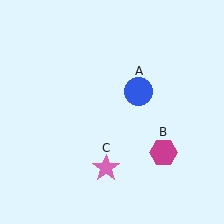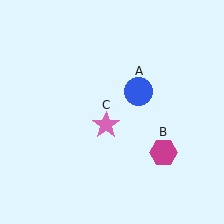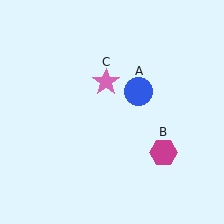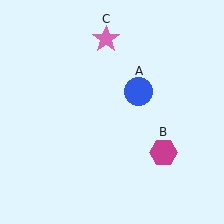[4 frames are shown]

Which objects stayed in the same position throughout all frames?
Blue circle (object A) and magenta hexagon (object B) remained stationary.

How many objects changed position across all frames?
1 object changed position: pink star (object C).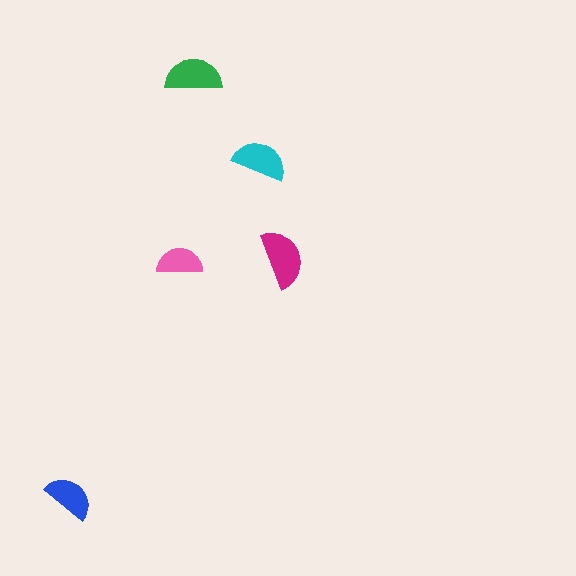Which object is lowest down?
The blue semicircle is bottommost.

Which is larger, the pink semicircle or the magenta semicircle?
The magenta one.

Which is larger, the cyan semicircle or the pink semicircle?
The cyan one.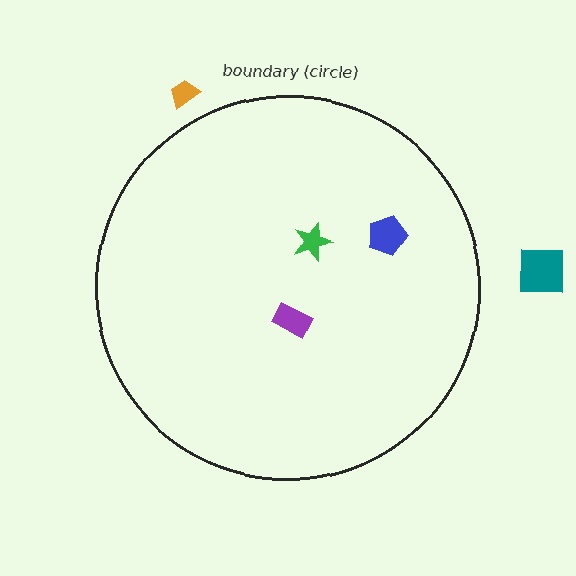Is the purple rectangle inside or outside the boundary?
Inside.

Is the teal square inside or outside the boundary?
Outside.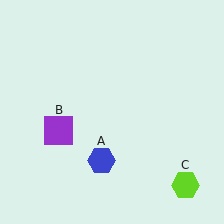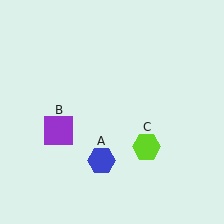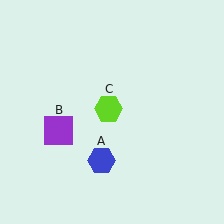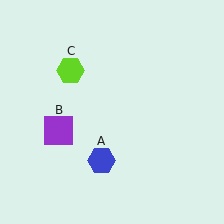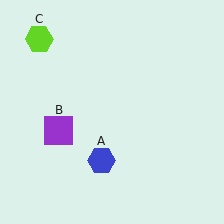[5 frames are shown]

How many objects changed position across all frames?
1 object changed position: lime hexagon (object C).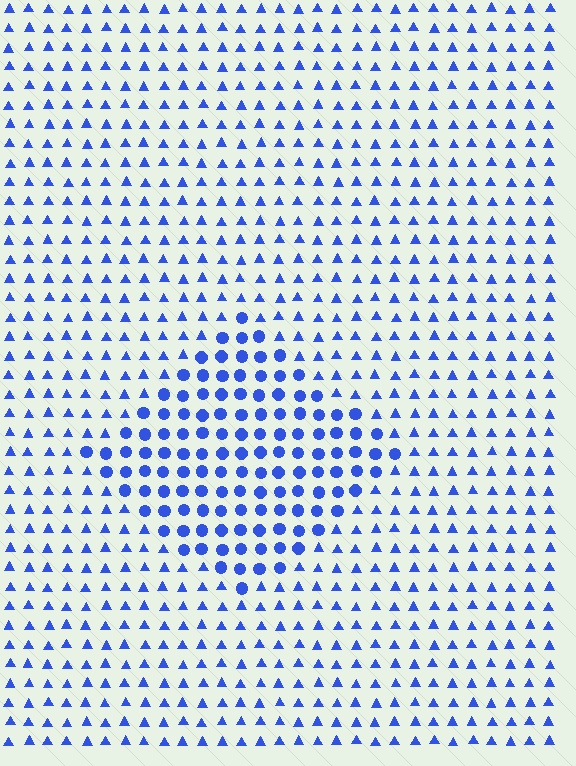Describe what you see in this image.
The image is filled with small blue elements arranged in a uniform grid. A diamond-shaped region contains circles, while the surrounding area contains triangles. The boundary is defined purely by the change in element shape.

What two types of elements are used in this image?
The image uses circles inside the diamond region and triangles outside it.